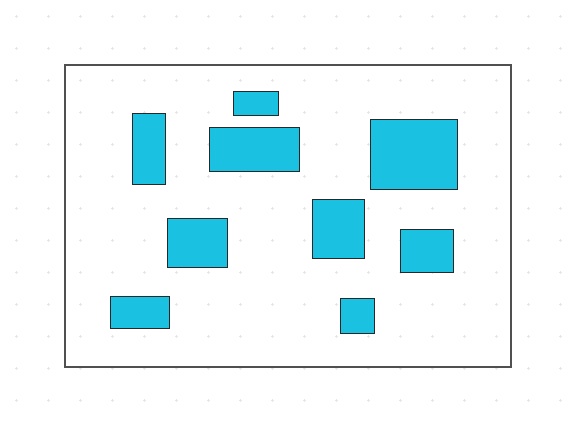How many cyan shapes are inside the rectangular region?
9.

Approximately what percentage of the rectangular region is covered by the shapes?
Approximately 20%.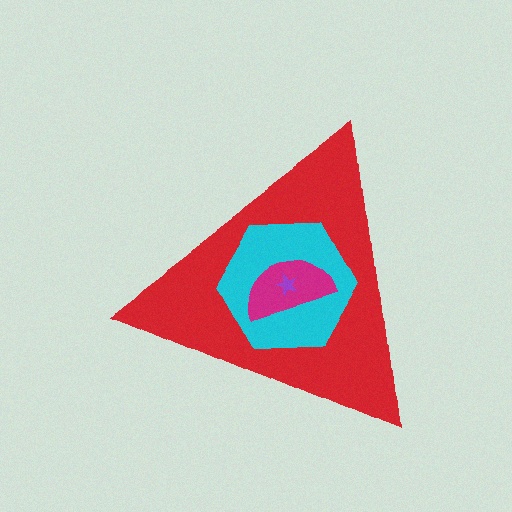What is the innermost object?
The purple star.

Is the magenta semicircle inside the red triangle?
Yes.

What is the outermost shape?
The red triangle.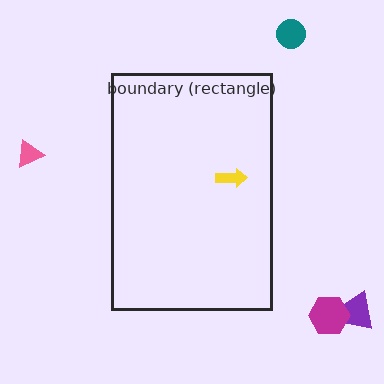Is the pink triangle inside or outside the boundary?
Outside.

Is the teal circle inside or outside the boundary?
Outside.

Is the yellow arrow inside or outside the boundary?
Inside.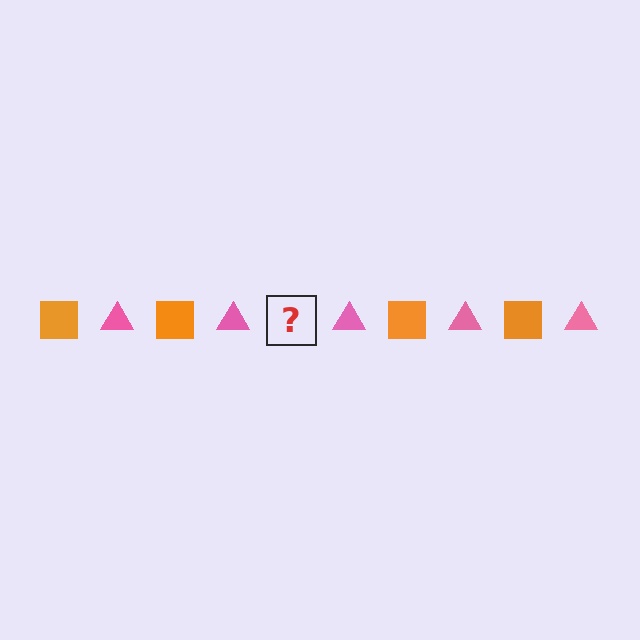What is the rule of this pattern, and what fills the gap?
The rule is that the pattern alternates between orange square and pink triangle. The gap should be filled with an orange square.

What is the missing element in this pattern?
The missing element is an orange square.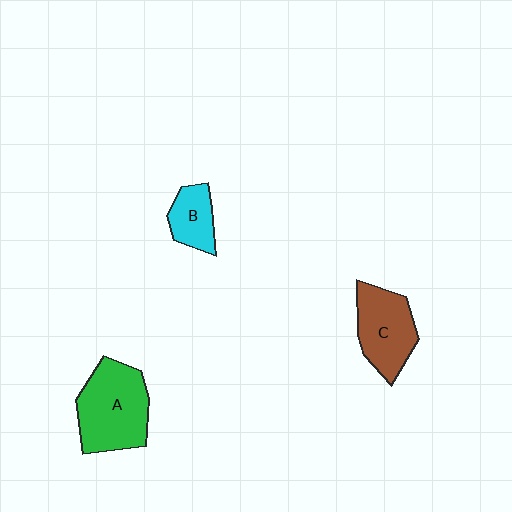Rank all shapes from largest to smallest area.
From largest to smallest: A (green), C (brown), B (cyan).